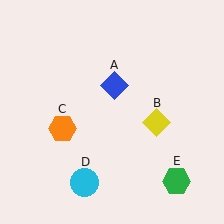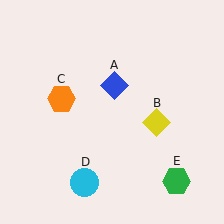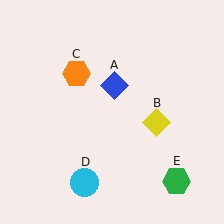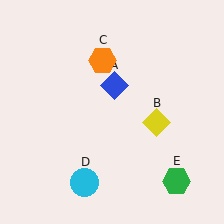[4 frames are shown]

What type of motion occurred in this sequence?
The orange hexagon (object C) rotated clockwise around the center of the scene.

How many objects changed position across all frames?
1 object changed position: orange hexagon (object C).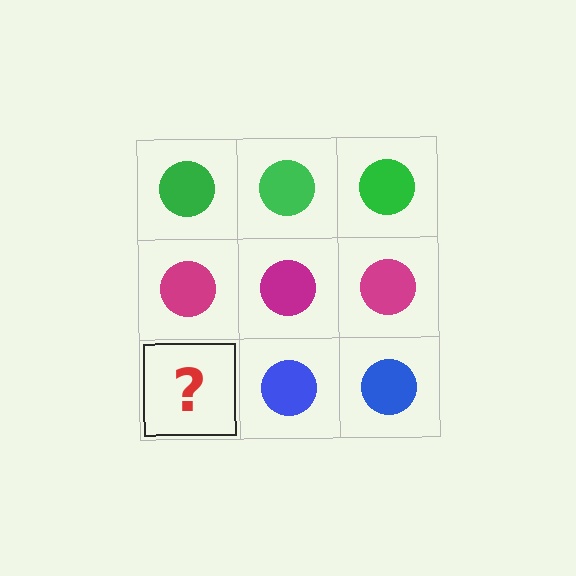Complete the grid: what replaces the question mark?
The question mark should be replaced with a blue circle.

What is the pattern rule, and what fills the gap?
The rule is that each row has a consistent color. The gap should be filled with a blue circle.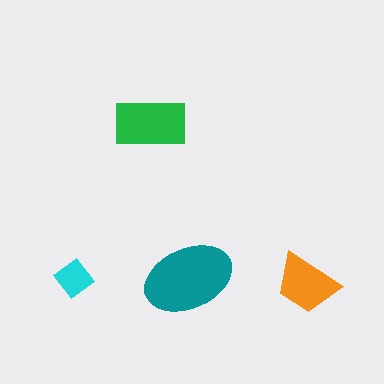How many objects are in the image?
There are 4 objects in the image.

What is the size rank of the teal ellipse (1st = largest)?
1st.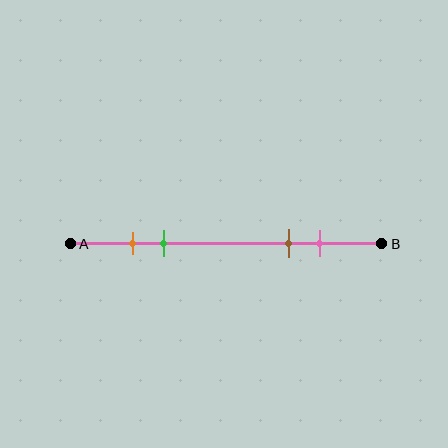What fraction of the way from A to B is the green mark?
The green mark is approximately 30% (0.3) of the way from A to B.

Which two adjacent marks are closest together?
The orange and green marks are the closest adjacent pair.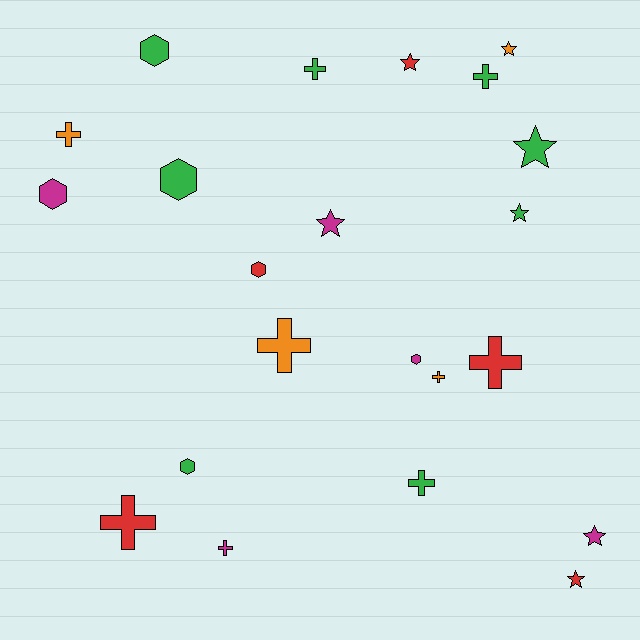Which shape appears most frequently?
Cross, with 9 objects.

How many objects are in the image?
There are 22 objects.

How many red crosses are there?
There are 2 red crosses.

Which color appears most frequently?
Green, with 8 objects.